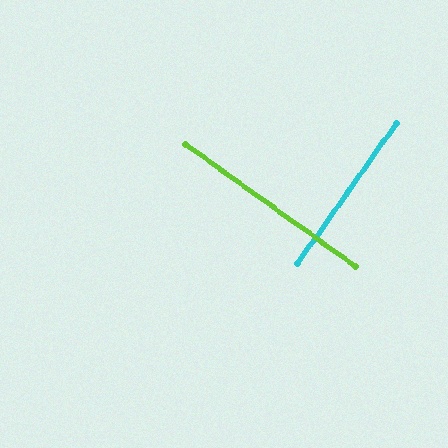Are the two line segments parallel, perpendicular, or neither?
Perpendicular — they meet at approximately 90°.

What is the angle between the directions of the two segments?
Approximately 90 degrees.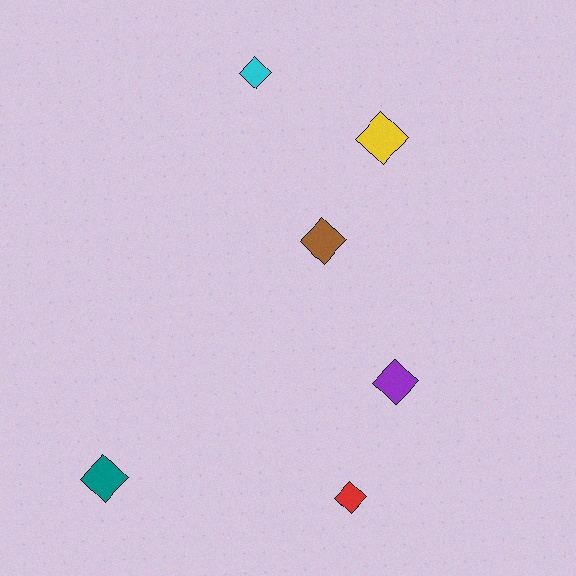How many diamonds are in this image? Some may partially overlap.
There are 6 diamonds.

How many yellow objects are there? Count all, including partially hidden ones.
There is 1 yellow object.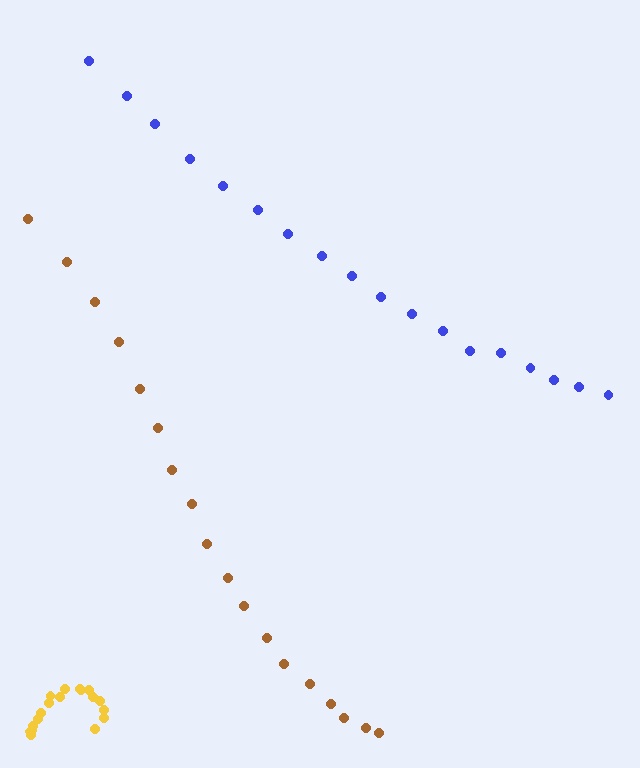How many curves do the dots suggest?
There are 3 distinct paths.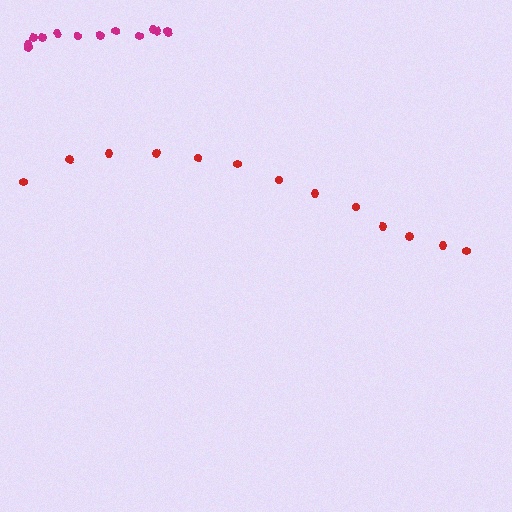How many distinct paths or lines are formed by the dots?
There are 2 distinct paths.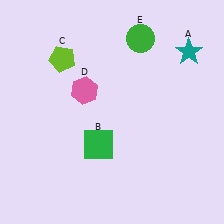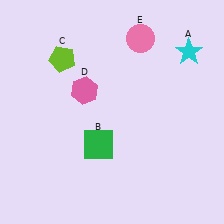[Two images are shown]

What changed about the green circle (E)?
In Image 1, E is green. In Image 2, it changed to pink.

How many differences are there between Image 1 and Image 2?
There are 2 differences between the two images.